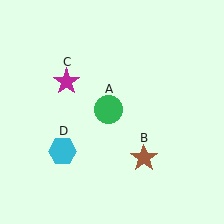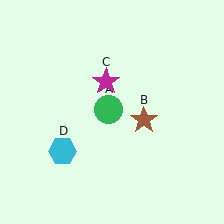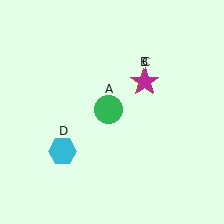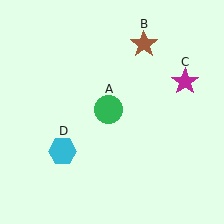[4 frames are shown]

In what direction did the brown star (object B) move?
The brown star (object B) moved up.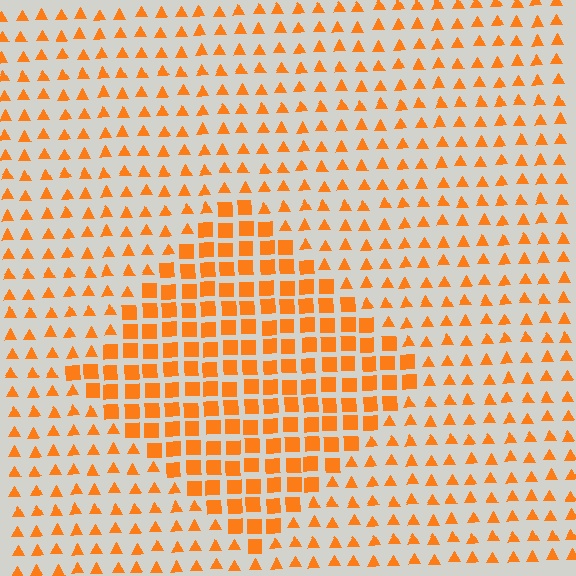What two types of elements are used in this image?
The image uses squares inside the diamond region and triangles outside it.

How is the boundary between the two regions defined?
The boundary is defined by a change in element shape: squares inside vs. triangles outside. All elements share the same color and spacing.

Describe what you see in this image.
The image is filled with small orange elements arranged in a uniform grid. A diamond-shaped region contains squares, while the surrounding area contains triangles. The boundary is defined purely by the change in element shape.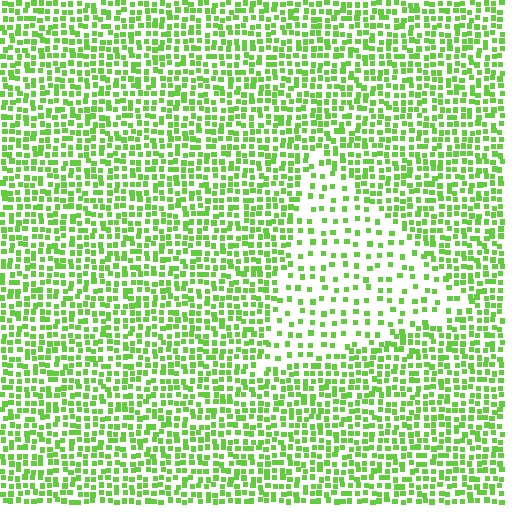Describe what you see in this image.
The image contains small lime elements arranged at two different densities. A triangle-shaped region is visible where the elements are less densely packed than the surrounding area.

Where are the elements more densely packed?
The elements are more densely packed outside the triangle boundary.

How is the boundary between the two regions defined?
The boundary is defined by a change in element density (approximately 2.3x ratio). All elements are the same color, size, and shape.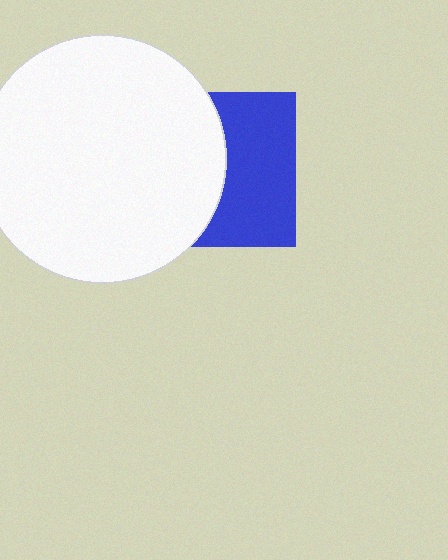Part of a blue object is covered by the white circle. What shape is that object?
It is a square.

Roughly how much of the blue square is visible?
About half of it is visible (roughly 50%).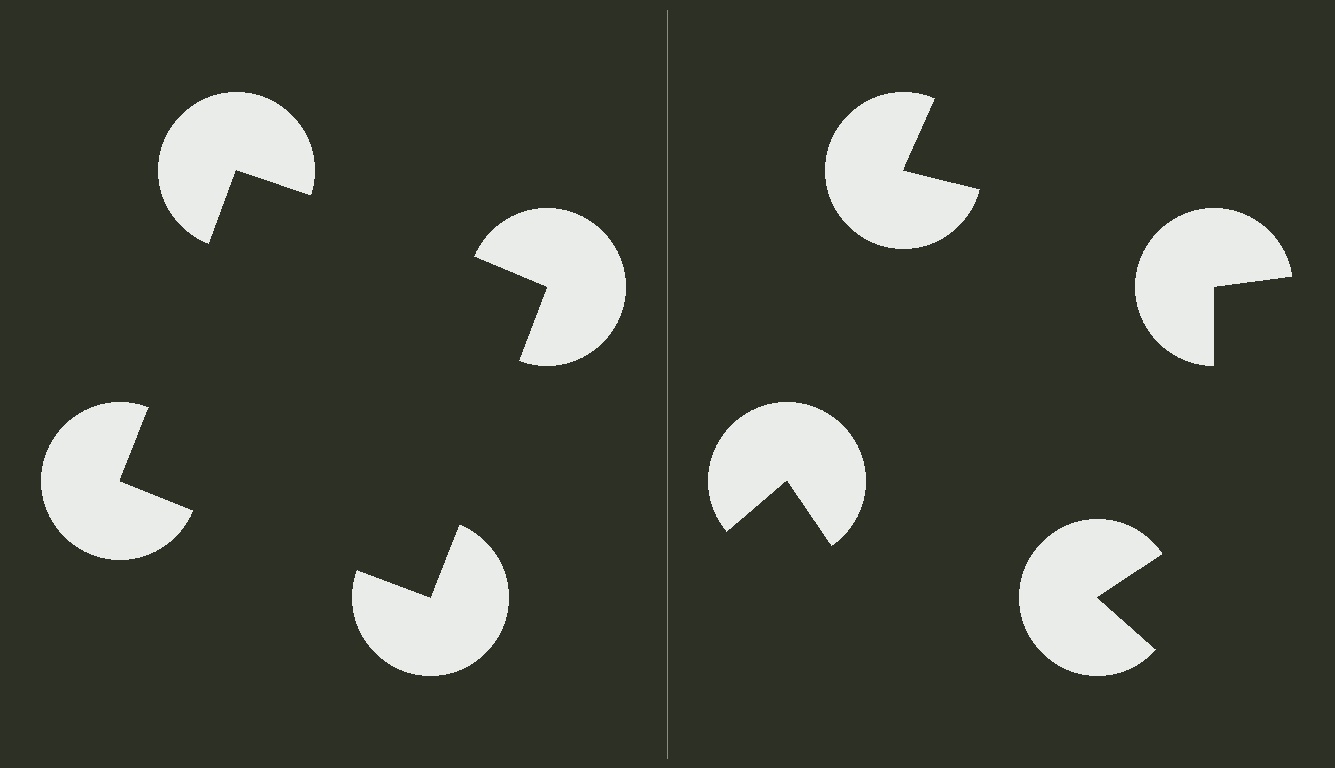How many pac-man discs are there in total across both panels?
8 — 4 on each side.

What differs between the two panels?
The pac-man discs are positioned identically on both sides; only the wedge orientations differ. On the left they align to a square; on the right they are misaligned.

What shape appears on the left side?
An illusory square.